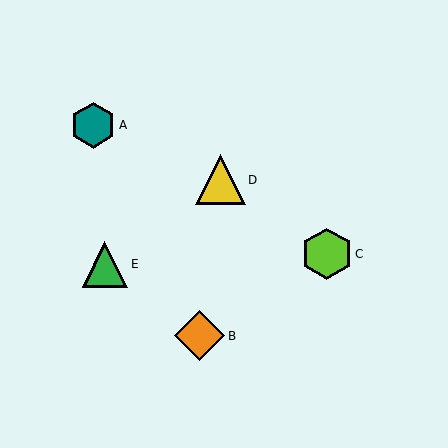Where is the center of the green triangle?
The center of the green triangle is at (105, 264).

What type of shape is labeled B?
Shape B is an orange diamond.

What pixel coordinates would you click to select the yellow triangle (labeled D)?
Click at (220, 180) to select the yellow triangle D.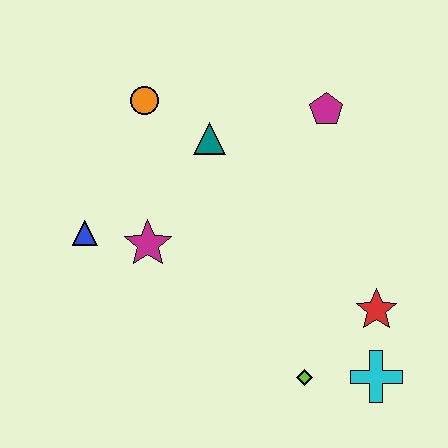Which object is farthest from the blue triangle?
The cyan cross is farthest from the blue triangle.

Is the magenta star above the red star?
Yes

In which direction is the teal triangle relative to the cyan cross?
The teal triangle is above the cyan cross.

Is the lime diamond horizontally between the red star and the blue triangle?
Yes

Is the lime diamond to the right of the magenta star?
Yes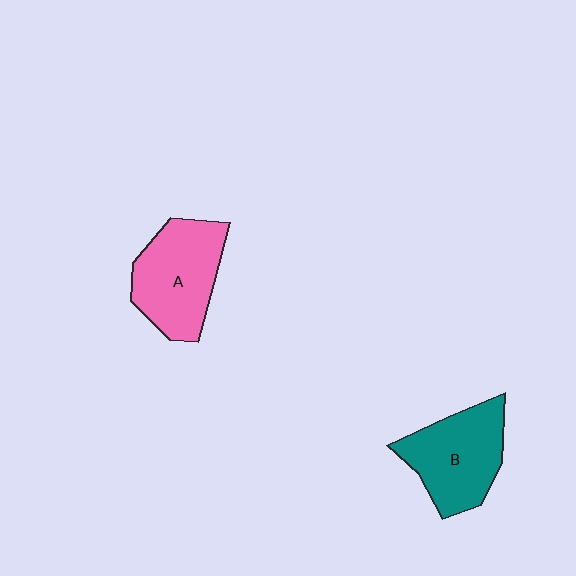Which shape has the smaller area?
Shape B (teal).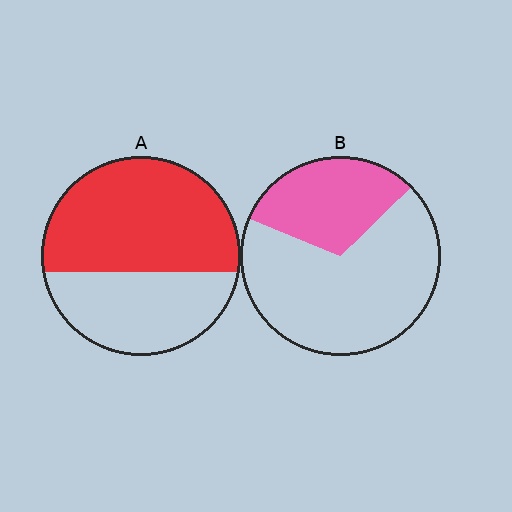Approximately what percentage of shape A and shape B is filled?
A is approximately 60% and B is approximately 30%.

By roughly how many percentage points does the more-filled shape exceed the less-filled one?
By roughly 30 percentage points (A over B).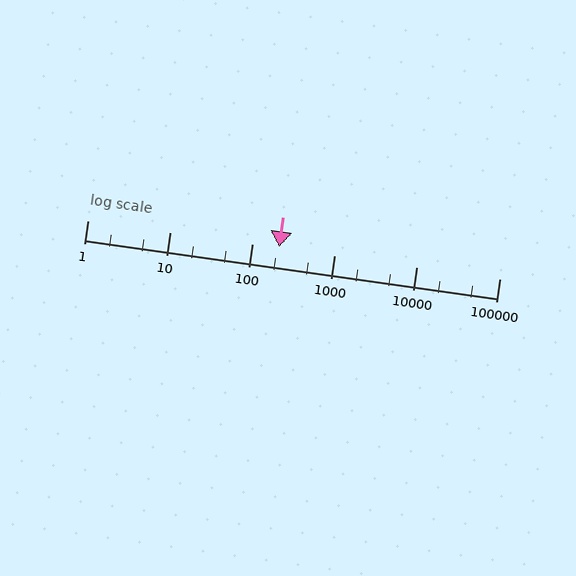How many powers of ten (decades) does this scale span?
The scale spans 5 decades, from 1 to 100000.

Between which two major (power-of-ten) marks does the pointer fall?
The pointer is between 100 and 1000.